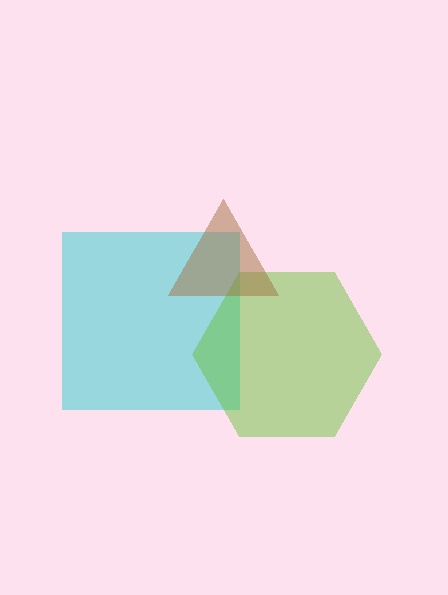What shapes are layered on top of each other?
The layered shapes are: a cyan square, a lime hexagon, a brown triangle.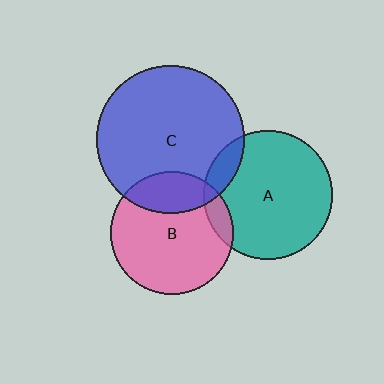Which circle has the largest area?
Circle C (blue).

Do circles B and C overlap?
Yes.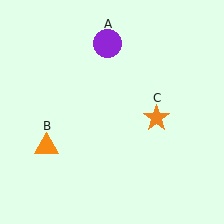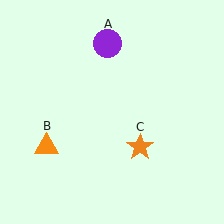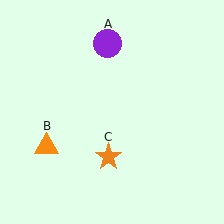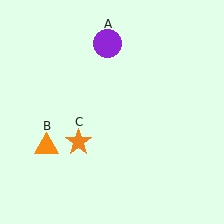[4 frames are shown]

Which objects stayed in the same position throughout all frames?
Purple circle (object A) and orange triangle (object B) remained stationary.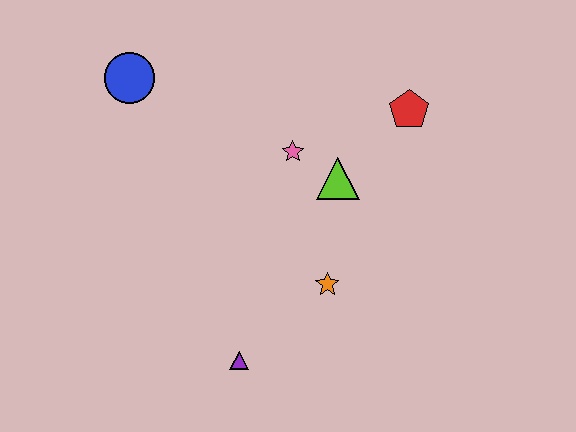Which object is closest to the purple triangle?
The orange star is closest to the purple triangle.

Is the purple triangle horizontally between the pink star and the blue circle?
Yes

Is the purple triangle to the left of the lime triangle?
Yes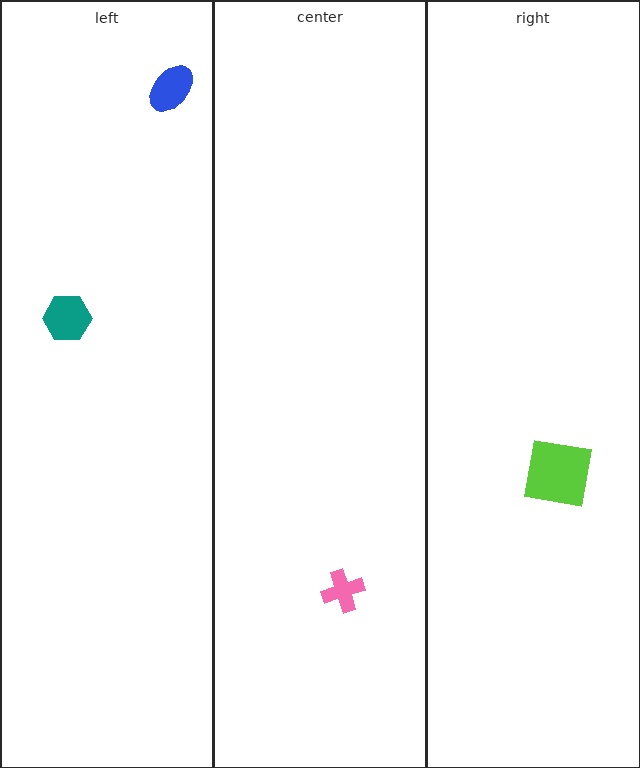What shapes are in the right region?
The lime square.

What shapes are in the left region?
The teal hexagon, the blue ellipse.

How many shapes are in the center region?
1.